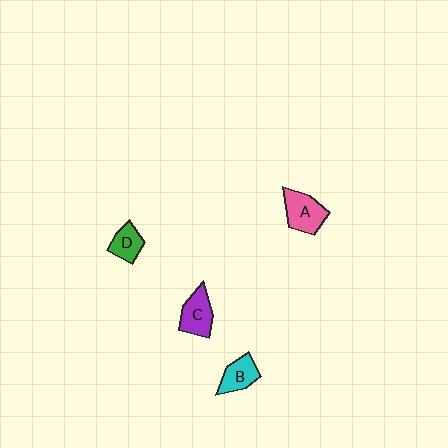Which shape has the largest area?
Shape A (pink).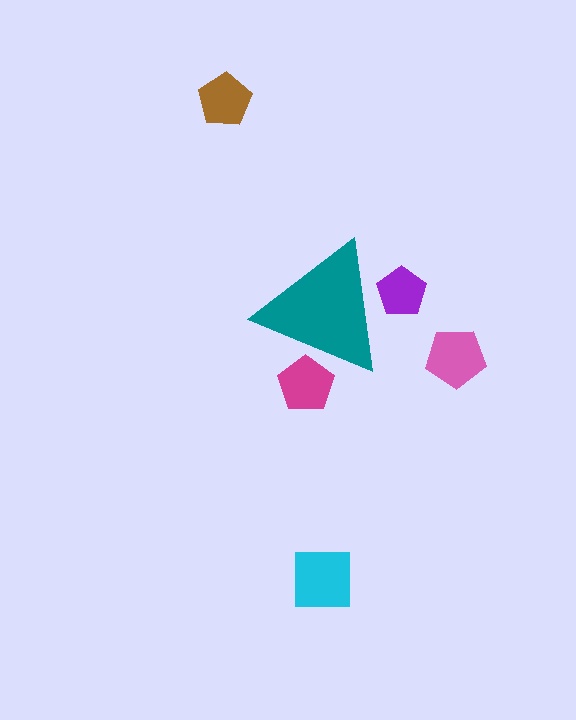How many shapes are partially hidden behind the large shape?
2 shapes are partially hidden.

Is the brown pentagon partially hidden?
No, the brown pentagon is fully visible.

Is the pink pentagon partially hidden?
No, the pink pentagon is fully visible.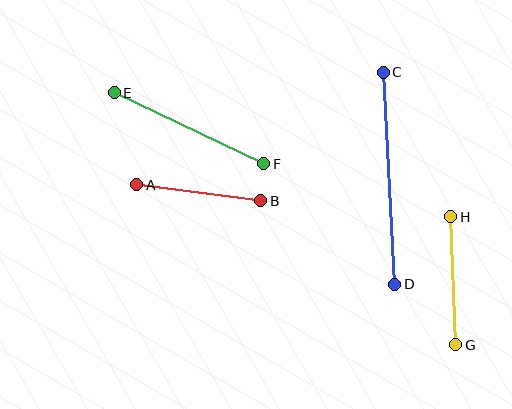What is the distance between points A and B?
The distance is approximately 125 pixels.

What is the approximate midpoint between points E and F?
The midpoint is at approximately (189, 128) pixels.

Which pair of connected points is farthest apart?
Points C and D are farthest apart.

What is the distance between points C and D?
The distance is approximately 212 pixels.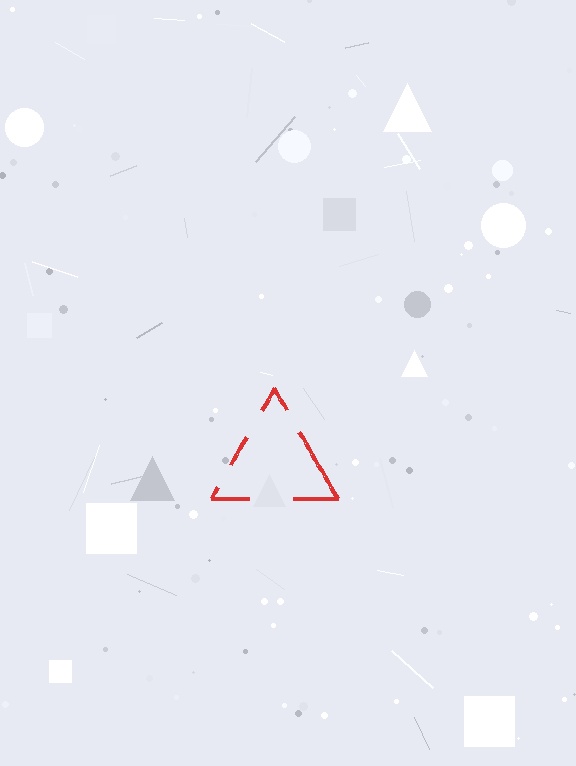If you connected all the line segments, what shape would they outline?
They would outline a triangle.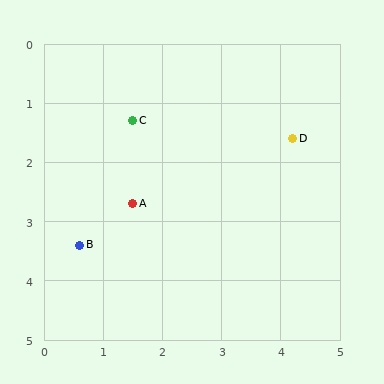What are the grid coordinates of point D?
Point D is at approximately (4.2, 1.6).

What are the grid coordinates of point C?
Point C is at approximately (1.5, 1.3).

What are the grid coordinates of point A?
Point A is at approximately (1.5, 2.7).